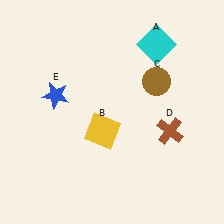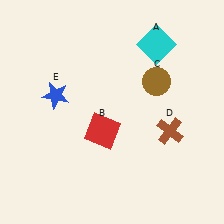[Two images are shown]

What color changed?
The square (B) changed from yellow in Image 1 to red in Image 2.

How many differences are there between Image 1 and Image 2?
There is 1 difference between the two images.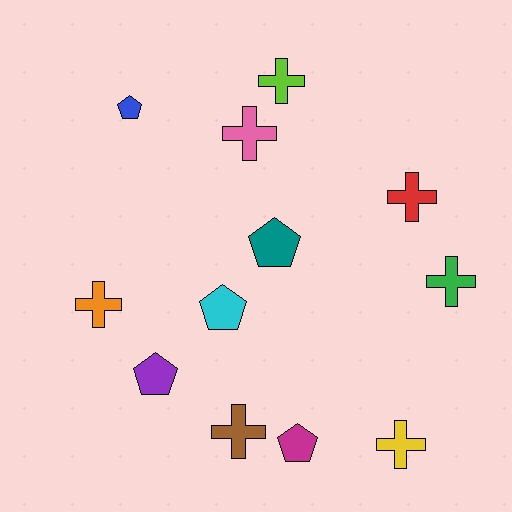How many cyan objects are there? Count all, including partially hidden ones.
There is 1 cyan object.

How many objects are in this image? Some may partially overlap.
There are 12 objects.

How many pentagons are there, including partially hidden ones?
There are 5 pentagons.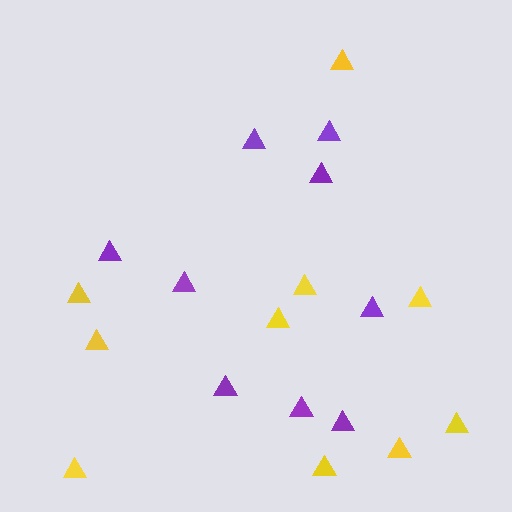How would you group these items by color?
There are 2 groups: one group of purple triangles (9) and one group of yellow triangles (10).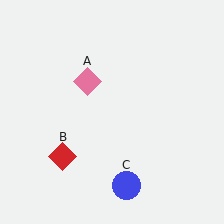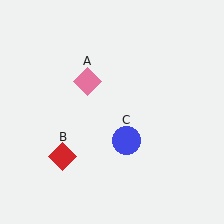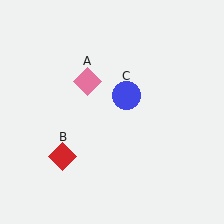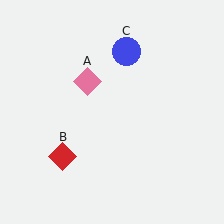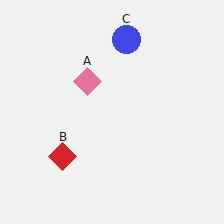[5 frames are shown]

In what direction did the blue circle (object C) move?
The blue circle (object C) moved up.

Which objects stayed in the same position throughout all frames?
Pink diamond (object A) and red diamond (object B) remained stationary.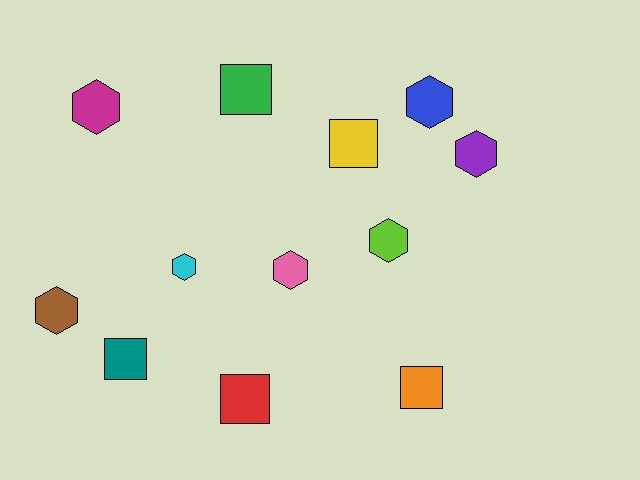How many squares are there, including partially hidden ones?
There are 5 squares.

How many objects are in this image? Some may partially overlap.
There are 12 objects.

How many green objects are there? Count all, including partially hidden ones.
There is 1 green object.